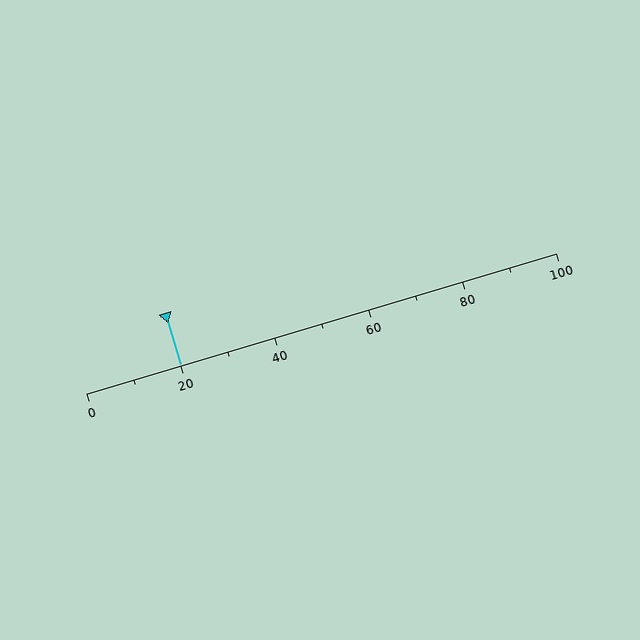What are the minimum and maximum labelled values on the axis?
The axis runs from 0 to 100.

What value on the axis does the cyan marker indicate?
The marker indicates approximately 20.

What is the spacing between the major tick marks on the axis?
The major ticks are spaced 20 apart.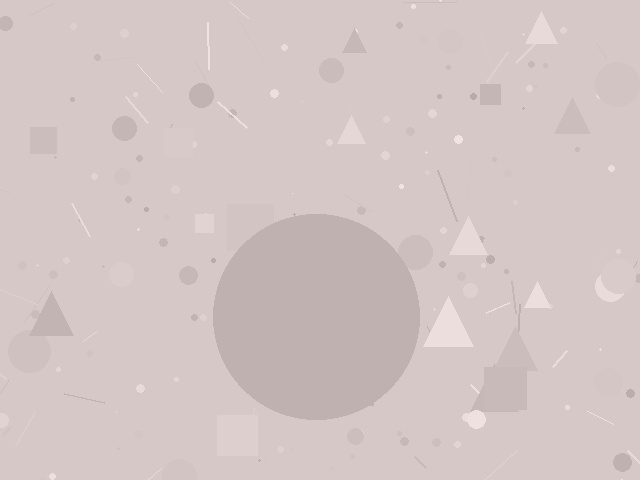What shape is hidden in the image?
A circle is hidden in the image.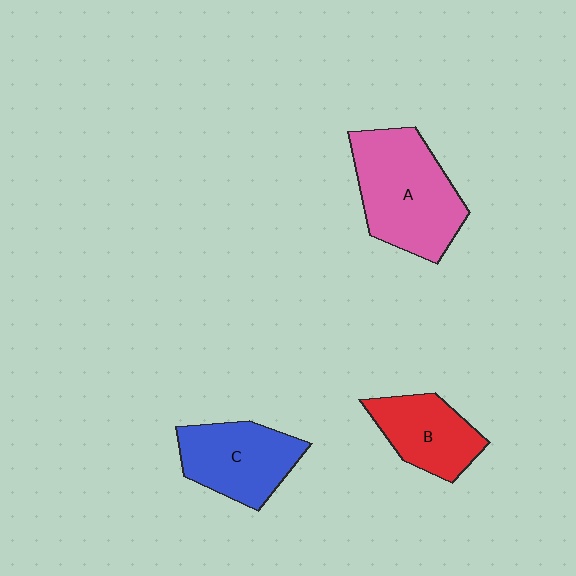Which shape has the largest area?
Shape A (pink).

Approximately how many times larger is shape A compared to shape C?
Approximately 1.4 times.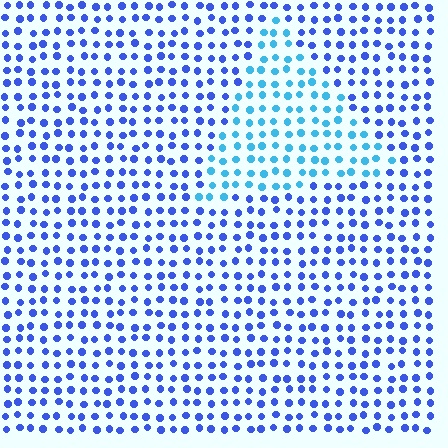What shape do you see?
I see a triangle.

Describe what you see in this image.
The image is filled with small blue elements in a uniform arrangement. A triangle-shaped region is visible where the elements are tinted to a slightly different hue, forming a subtle color boundary.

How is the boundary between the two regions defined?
The boundary is defined purely by a slight shift in hue (about 35 degrees). Spacing, size, and orientation are identical on both sides.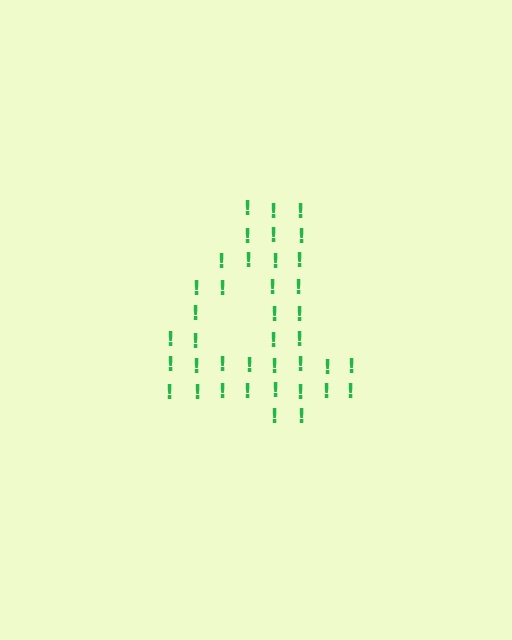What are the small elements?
The small elements are exclamation marks.